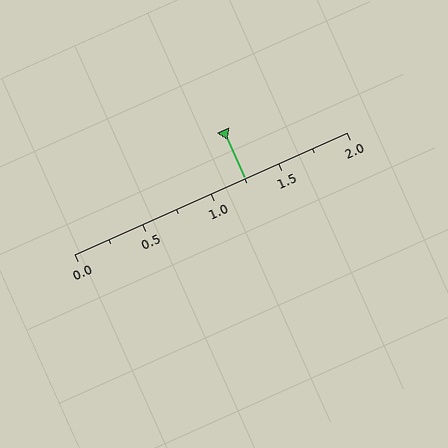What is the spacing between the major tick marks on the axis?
The major ticks are spaced 0.5 apart.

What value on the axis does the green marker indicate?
The marker indicates approximately 1.25.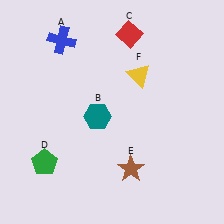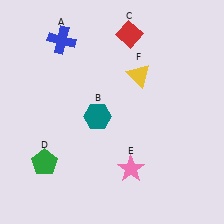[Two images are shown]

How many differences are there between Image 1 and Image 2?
There is 1 difference between the two images.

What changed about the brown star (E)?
In Image 1, E is brown. In Image 2, it changed to pink.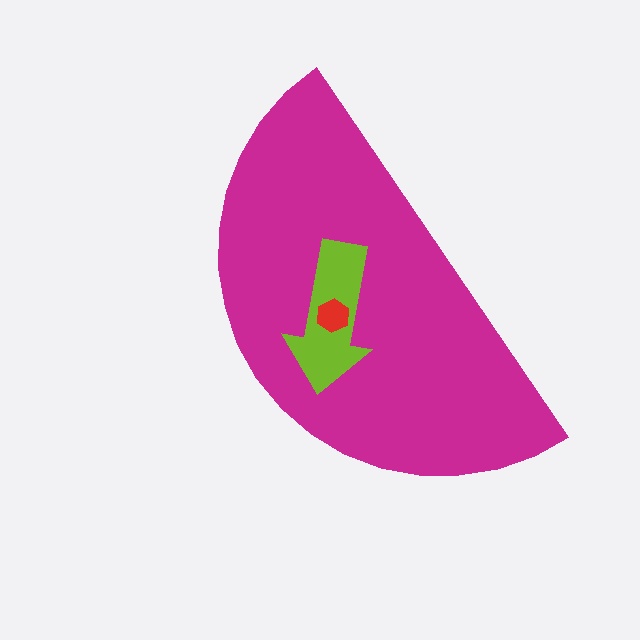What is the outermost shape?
The magenta semicircle.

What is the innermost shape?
The red hexagon.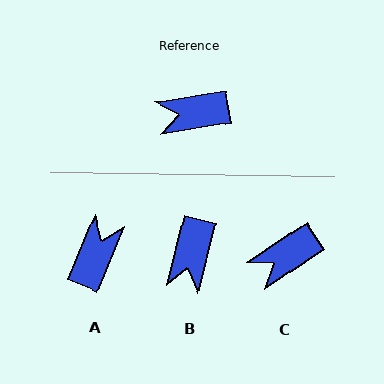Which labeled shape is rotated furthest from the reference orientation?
A, about 122 degrees away.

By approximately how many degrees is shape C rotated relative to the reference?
Approximately 24 degrees counter-clockwise.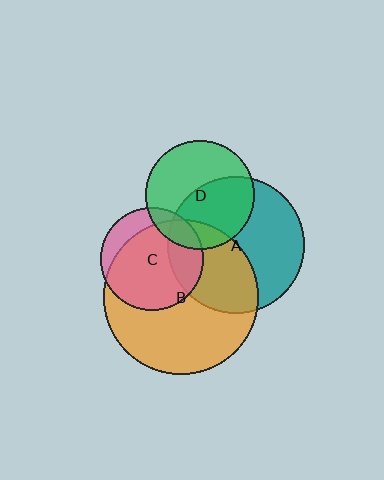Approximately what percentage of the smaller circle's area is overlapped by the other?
Approximately 50%.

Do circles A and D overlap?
Yes.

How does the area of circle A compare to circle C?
Approximately 1.8 times.